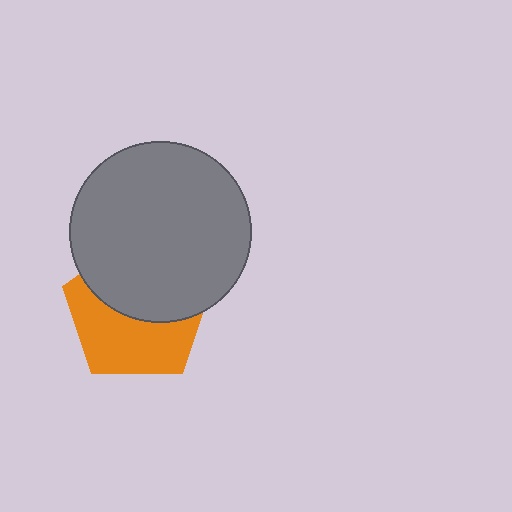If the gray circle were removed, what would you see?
You would see the complete orange pentagon.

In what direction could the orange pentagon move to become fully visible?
The orange pentagon could move down. That would shift it out from behind the gray circle entirely.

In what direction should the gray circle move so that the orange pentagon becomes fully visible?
The gray circle should move up. That is the shortest direction to clear the overlap and leave the orange pentagon fully visible.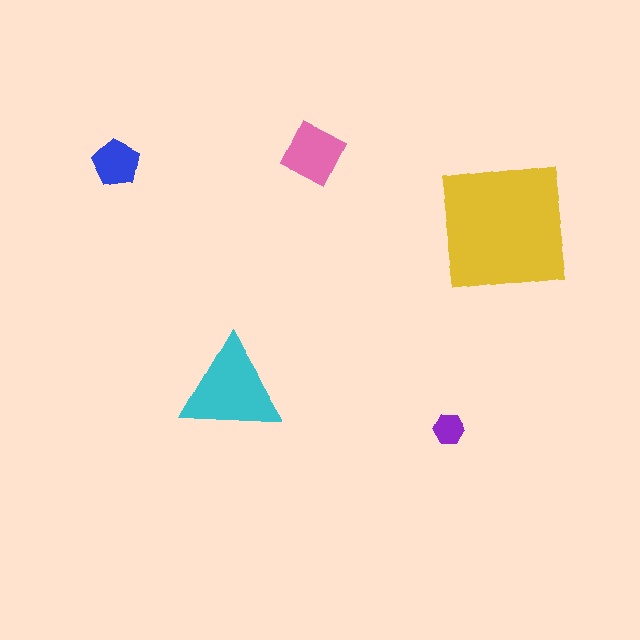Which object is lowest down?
The purple hexagon is bottommost.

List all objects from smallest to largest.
The purple hexagon, the blue pentagon, the pink diamond, the cyan triangle, the yellow square.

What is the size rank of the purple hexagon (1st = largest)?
5th.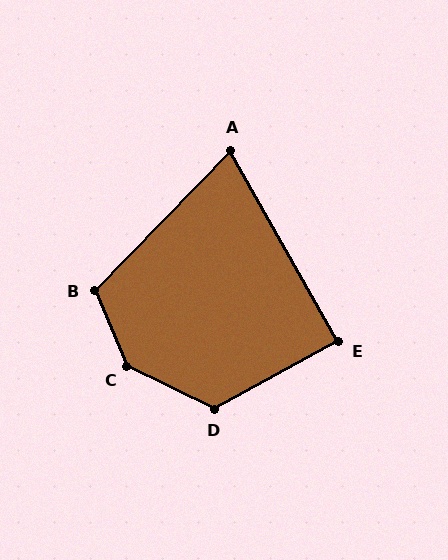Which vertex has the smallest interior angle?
A, at approximately 74 degrees.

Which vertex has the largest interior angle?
C, at approximately 139 degrees.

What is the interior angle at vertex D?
Approximately 125 degrees (obtuse).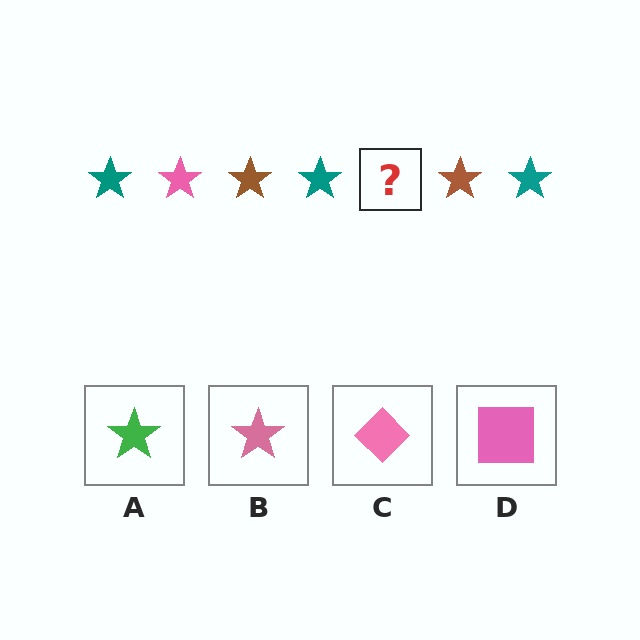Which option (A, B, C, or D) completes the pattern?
B.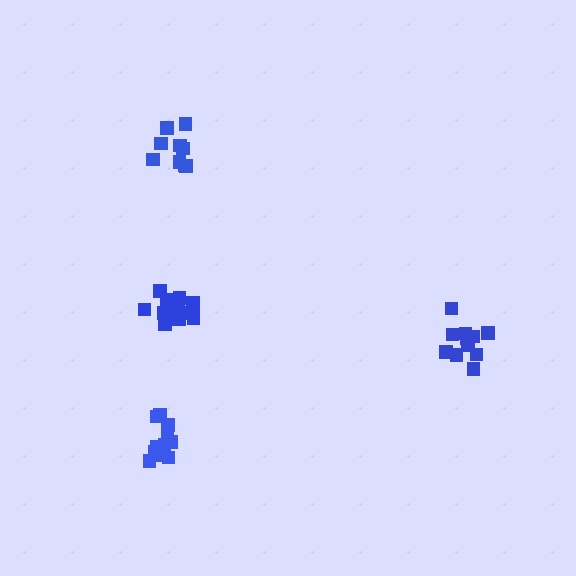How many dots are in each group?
Group 1: 14 dots, Group 2: 11 dots, Group 3: 12 dots, Group 4: 9 dots (46 total).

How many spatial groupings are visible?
There are 4 spatial groupings.